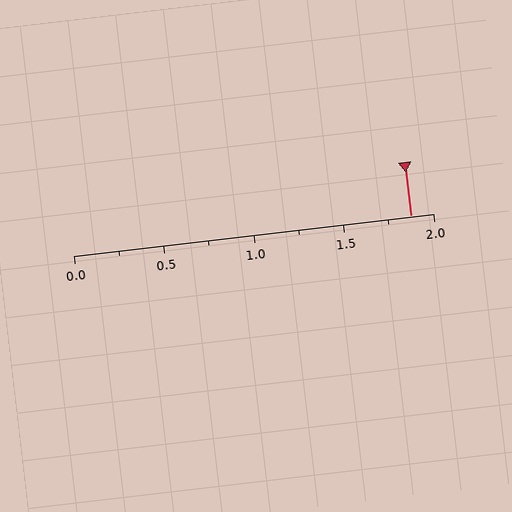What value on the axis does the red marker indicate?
The marker indicates approximately 1.88.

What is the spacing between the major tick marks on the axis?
The major ticks are spaced 0.5 apart.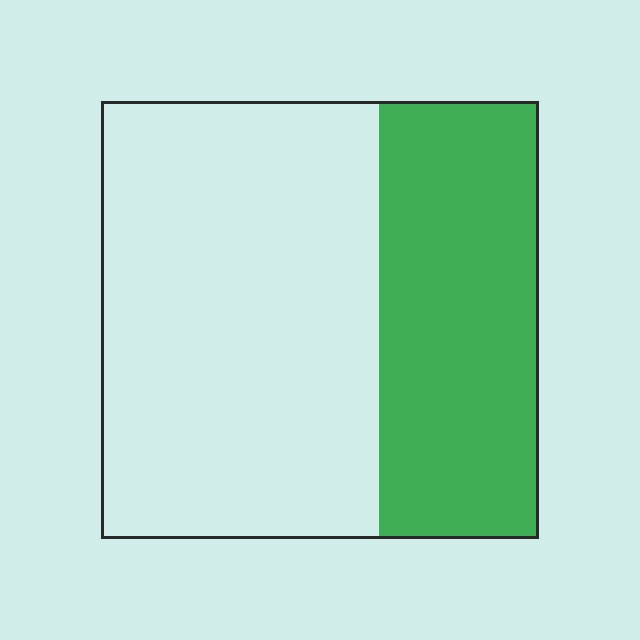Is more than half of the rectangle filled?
No.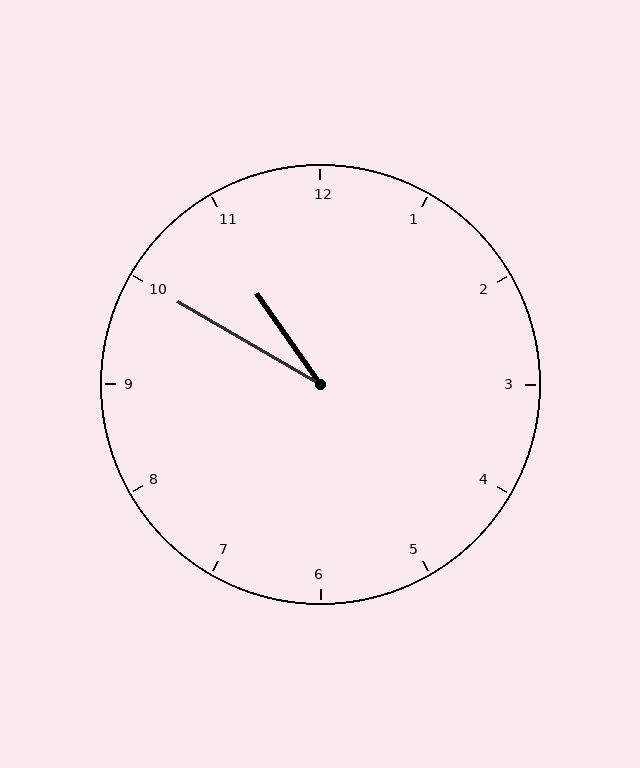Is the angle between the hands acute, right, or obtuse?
It is acute.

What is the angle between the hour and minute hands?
Approximately 25 degrees.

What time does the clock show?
10:50.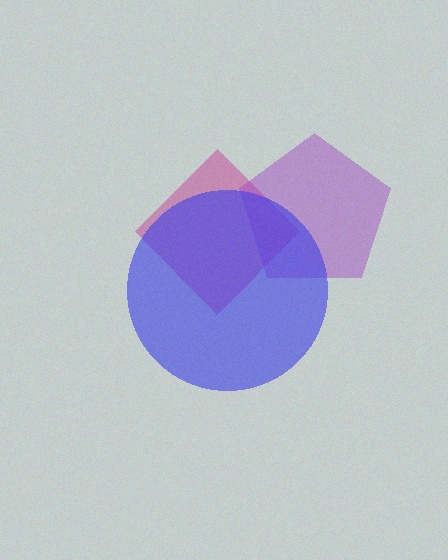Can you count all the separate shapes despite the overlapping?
Yes, there are 3 separate shapes.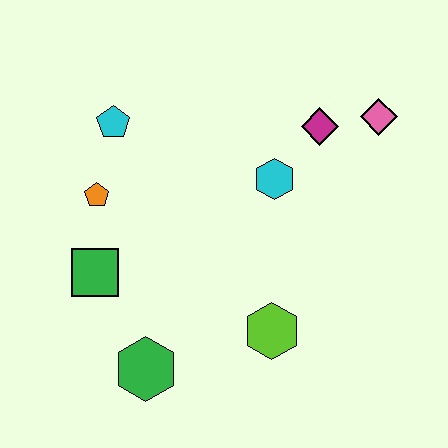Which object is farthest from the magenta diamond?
The green hexagon is farthest from the magenta diamond.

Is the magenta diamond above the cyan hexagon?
Yes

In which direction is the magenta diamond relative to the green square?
The magenta diamond is to the right of the green square.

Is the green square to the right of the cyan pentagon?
No